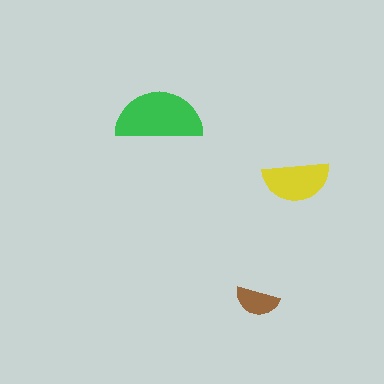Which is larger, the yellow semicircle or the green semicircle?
The green one.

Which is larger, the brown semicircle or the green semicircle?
The green one.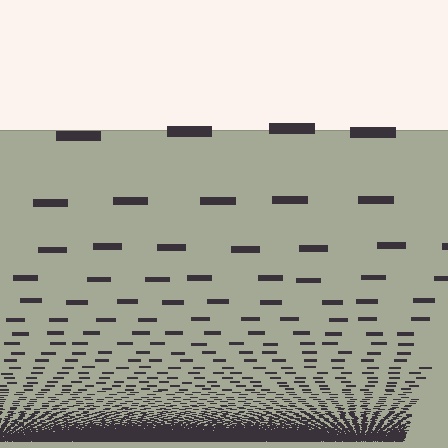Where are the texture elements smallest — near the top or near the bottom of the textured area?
Near the bottom.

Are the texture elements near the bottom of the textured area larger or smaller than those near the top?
Smaller. The gradient is inverted — elements near the bottom are smaller and denser.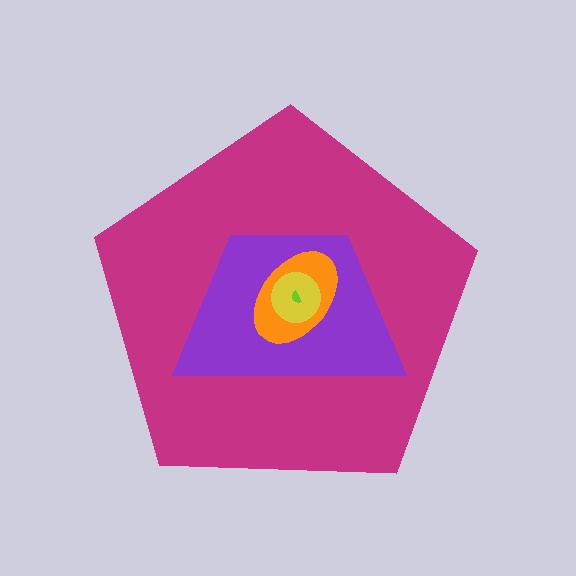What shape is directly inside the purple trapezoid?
The orange ellipse.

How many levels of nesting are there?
5.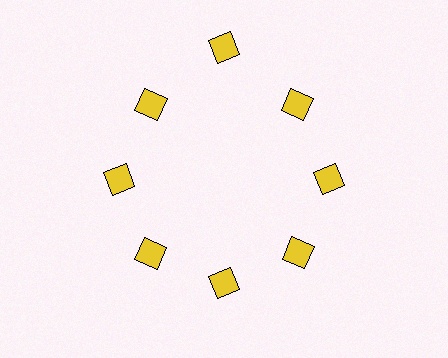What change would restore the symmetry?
The symmetry would be restored by moving it inward, back onto the ring so that all 8 diamonds sit at equal angles and equal distance from the center.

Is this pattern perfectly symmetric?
No. The 8 yellow diamonds are arranged in a ring, but one element near the 12 o'clock position is pushed outward from the center, breaking the 8-fold rotational symmetry.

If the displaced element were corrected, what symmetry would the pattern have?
It would have 8-fold rotational symmetry — the pattern would map onto itself every 45 degrees.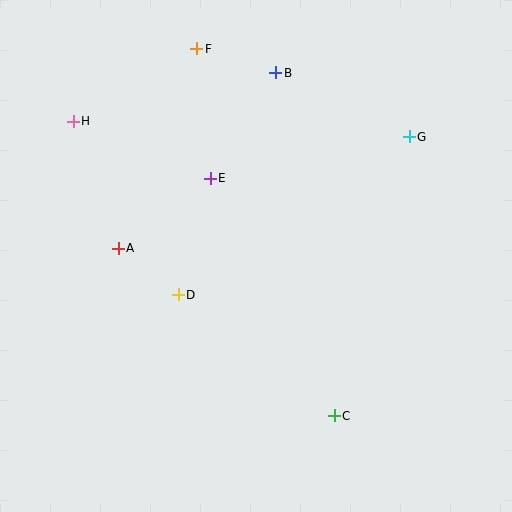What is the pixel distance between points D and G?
The distance between D and G is 280 pixels.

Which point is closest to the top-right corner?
Point G is closest to the top-right corner.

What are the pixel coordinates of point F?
Point F is at (197, 49).